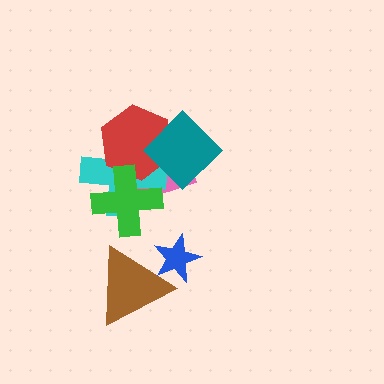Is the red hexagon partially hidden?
Yes, it is partially covered by another shape.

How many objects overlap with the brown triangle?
1 object overlaps with the brown triangle.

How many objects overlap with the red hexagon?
4 objects overlap with the red hexagon.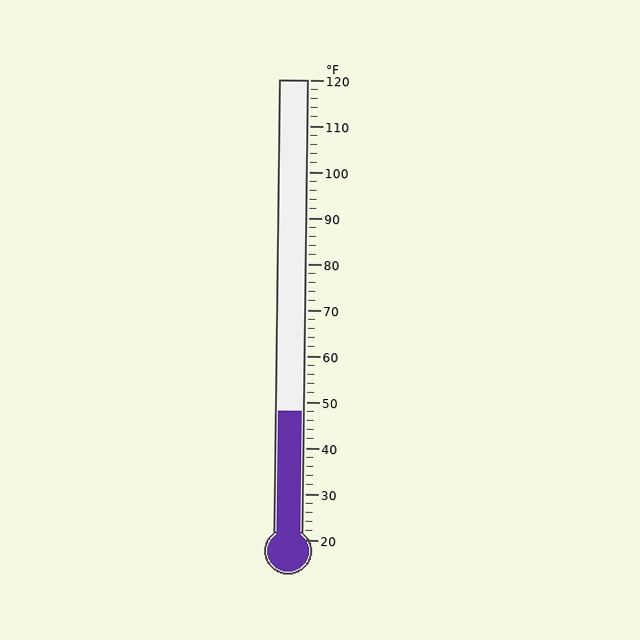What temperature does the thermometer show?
The thermometer shows approximately 48°F.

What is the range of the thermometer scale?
The thermometer scale ranges from 20°F to 120°F.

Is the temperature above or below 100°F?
The temperature is below 100°F.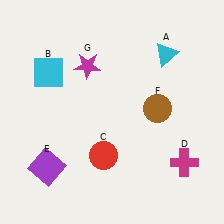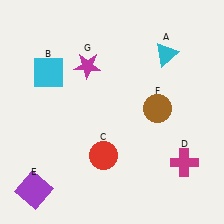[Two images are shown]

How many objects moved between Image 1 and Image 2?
1 object moved between the two images.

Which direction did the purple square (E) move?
The purple square (E) moved down.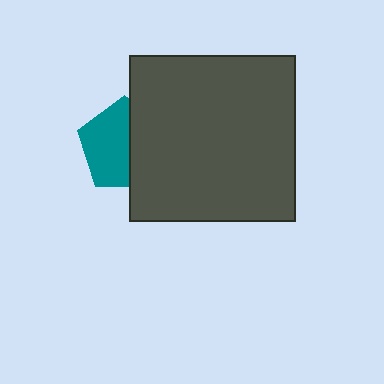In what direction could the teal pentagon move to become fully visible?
The teal pentagon could move left. That would shift it out from behind the dark gray square entirely.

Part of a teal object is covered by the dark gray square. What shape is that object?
It is a pentagon.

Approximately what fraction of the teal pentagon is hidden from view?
Roughly 43% of the teal pentagon is hidden behind the dark gray square.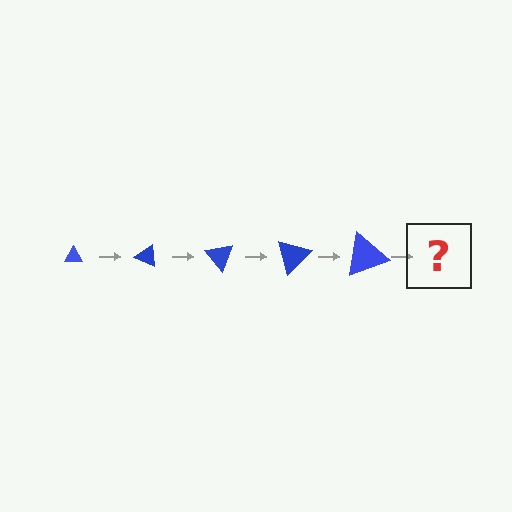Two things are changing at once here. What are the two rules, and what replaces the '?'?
The two rules are that the triangle grows larger each step and it rotates 25 degrees each step. The '?' should be a triangle, larger than the previous one and rotated 125 degrees from the start.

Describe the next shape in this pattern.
It should be a triangle, larger than the previous one and rotated 125 degrees from the start.